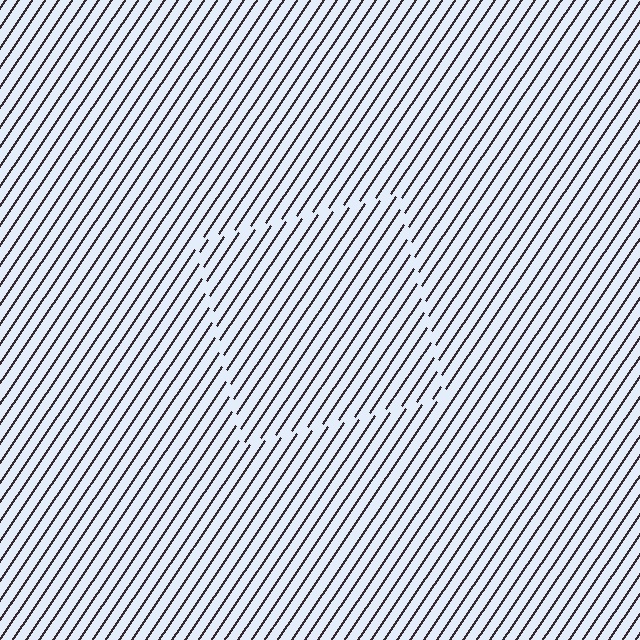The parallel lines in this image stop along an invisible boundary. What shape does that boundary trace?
An illusory square. The interior of the shape contains the same grating, shifted by half a period — the contour is defined by the phase discontinuity where line-ends from the inner and outer gratings abut.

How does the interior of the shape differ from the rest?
The interior of the shape contains the same grating, shifted by half a period — the contour is defined by the phase discontinuity where line-ends from the inner and outer gratings abut.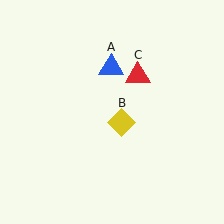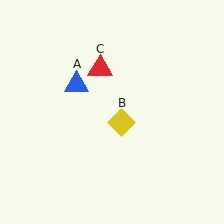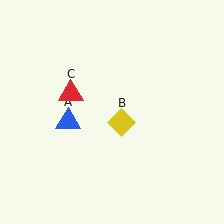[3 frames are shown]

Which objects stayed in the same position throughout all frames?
Yellow diamond (object B) remained stationary.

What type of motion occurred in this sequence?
The blue triangle (object A), red triangle (object C) rotated counterclockwise around the center of the scene.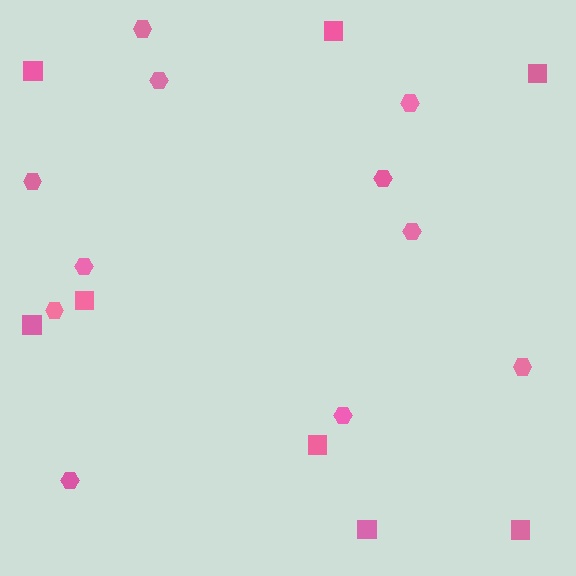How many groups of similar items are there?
There are 2 groups: one group of squares (8) and one group of hexagons (11).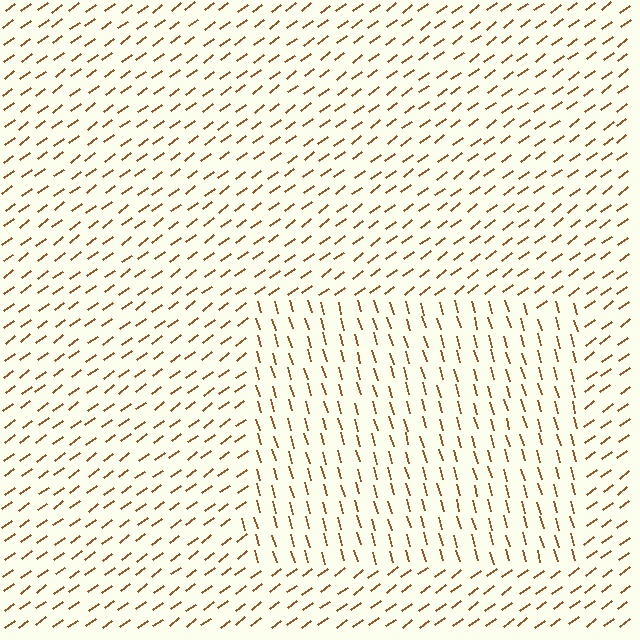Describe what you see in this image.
The image is filled with small brown line segments. A rectangle region in the image has lines oriented differently from the surrounding lines, creating a visible texture boundary.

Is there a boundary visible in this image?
Yes, there is a texture boundary formed by a change in line orientation.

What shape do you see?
I see a rectangle.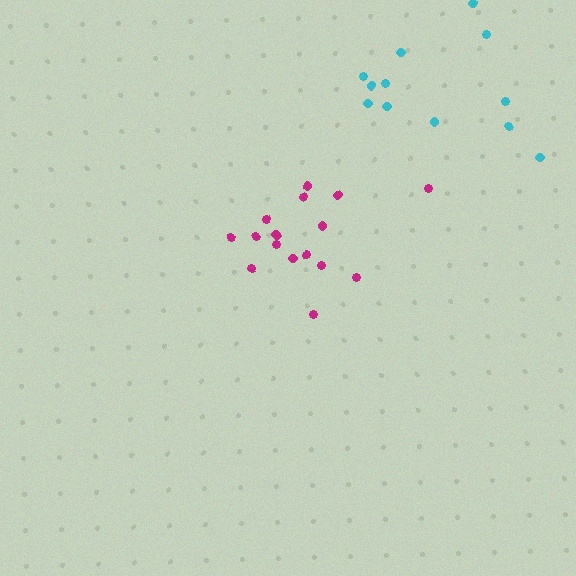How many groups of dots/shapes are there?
There are 2 groups.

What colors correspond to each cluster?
The clusters are colored: magenta, cyan.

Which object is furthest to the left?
The magenta cluster is leftmost.